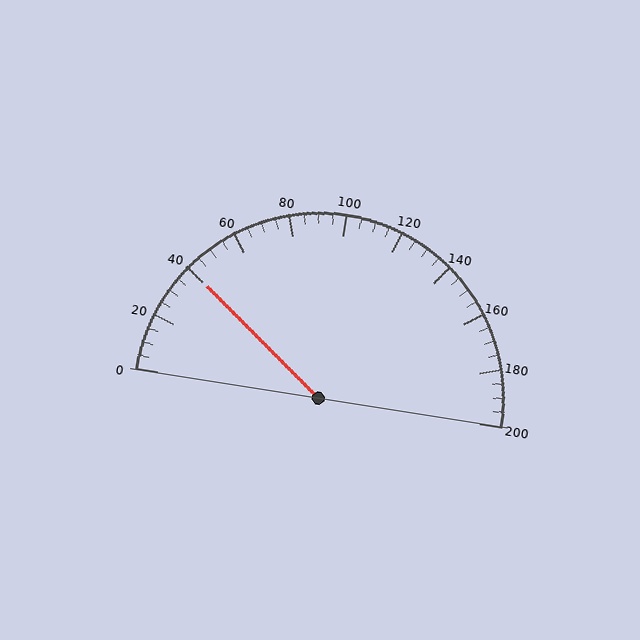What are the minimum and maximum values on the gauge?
The gauge ranges from 0 to 200.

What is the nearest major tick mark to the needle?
The nearest major tick mark is 40.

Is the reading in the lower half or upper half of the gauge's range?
The reading is in the lower half of the range (0 to 200).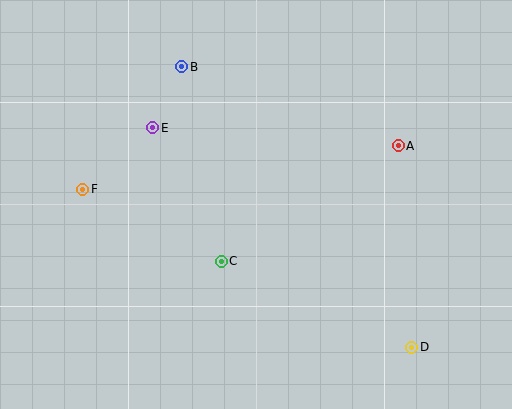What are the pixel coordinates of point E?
Point E is at (153, 128).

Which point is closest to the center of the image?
Point C at (221, 262) is closest to the center.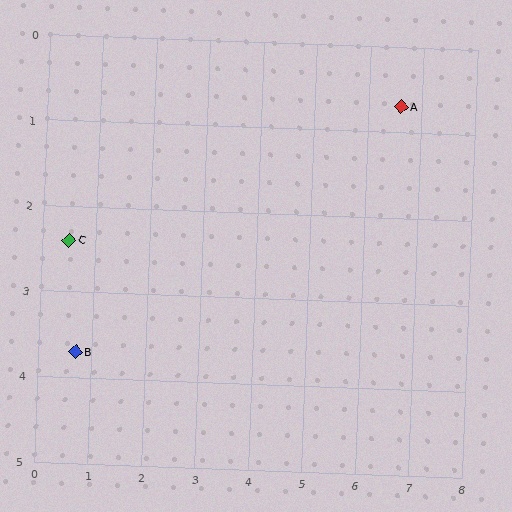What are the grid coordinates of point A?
Point A is at approximately (6.6, 0.7).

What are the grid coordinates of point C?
Point C is at approximately (0.5, 2.4).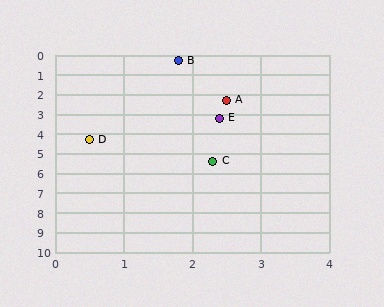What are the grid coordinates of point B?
Point B is at approximately (1.8, 0.3).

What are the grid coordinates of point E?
Point E is at approximately (2.4, 3.2).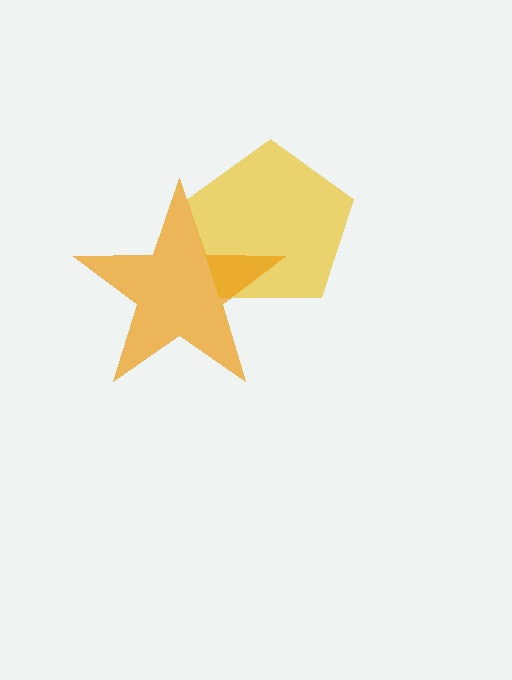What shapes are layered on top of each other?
The layered shapes are: a yellow pentagon, an orange star.